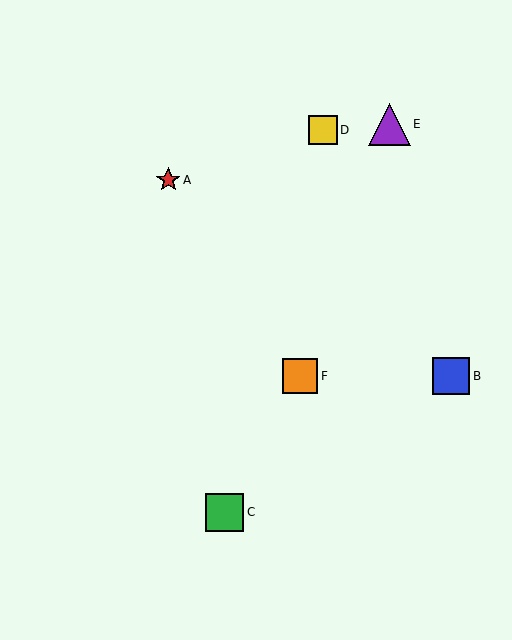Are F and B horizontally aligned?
Yes, both are at y≈376.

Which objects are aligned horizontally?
Objects B, F are aligned horizontally.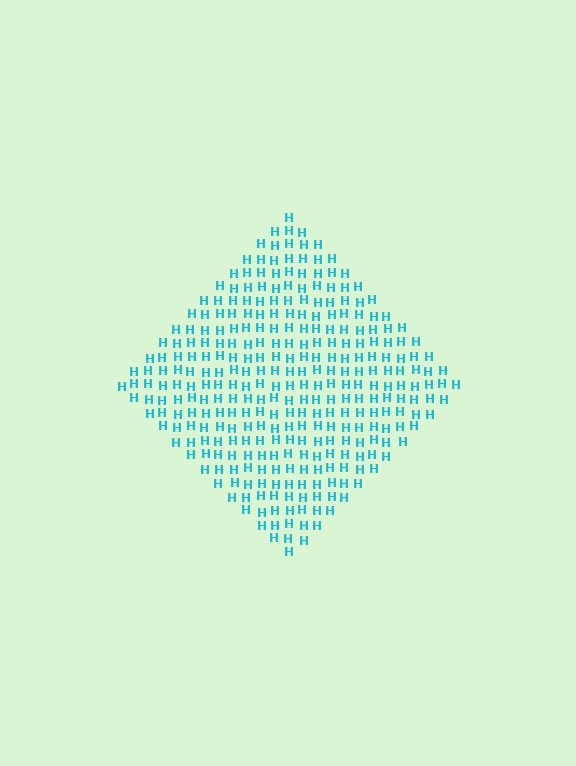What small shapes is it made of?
It is made of small letter H's.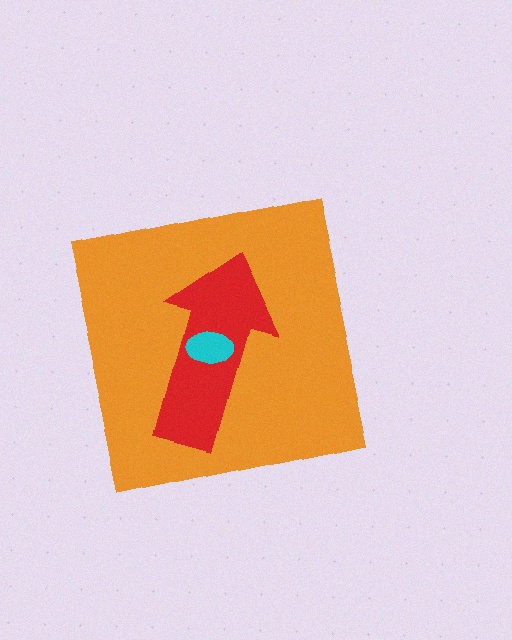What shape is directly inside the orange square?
The red arrow.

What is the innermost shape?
The cyan ellipse.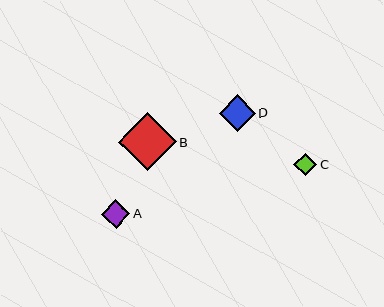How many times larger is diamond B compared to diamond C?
Diamond B is approximately 2.5 times the size of diamond C.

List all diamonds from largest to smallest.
From largest to smallest: B, D, A, C.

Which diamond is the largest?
Diamond B is the largest with a size of approximately 57 pixels.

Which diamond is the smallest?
Diamond C is the smallest with a size of approximately 23 pixels.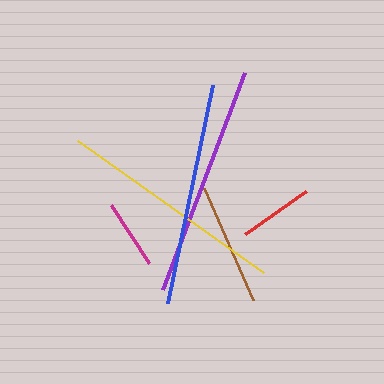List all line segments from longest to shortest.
From longest to shortest: purple, yellow, blue, brown, red, magenta.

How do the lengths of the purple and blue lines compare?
The purple and blue lines are approximately the same length.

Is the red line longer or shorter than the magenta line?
The red line is longer than the magenta line.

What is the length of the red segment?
The red segment is approximately 74 pixels long.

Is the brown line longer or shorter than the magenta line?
The brown line is longer than the magenta line.